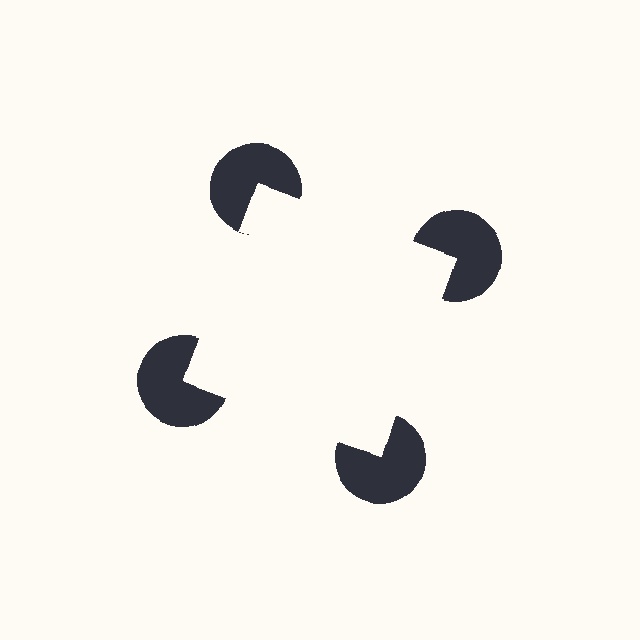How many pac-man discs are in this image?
There are 4 — one at each vertex of the illusory square.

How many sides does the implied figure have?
4 sides.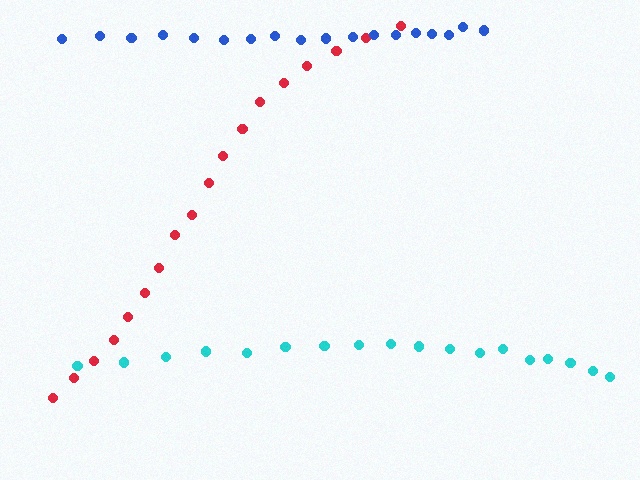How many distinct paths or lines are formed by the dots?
There are 3 distinct paths.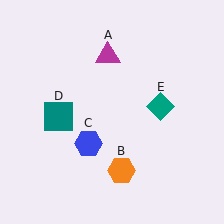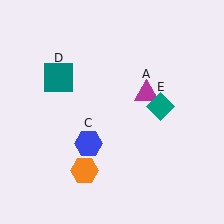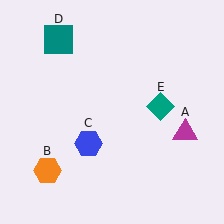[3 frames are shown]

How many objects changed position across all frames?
3 objects changed position: magenta triangle (object A), orange hexagon (object B), teal square (object D).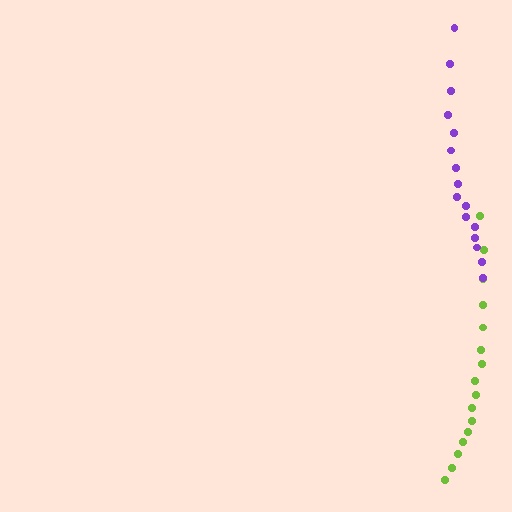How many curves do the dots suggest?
There are 2 distinct paths.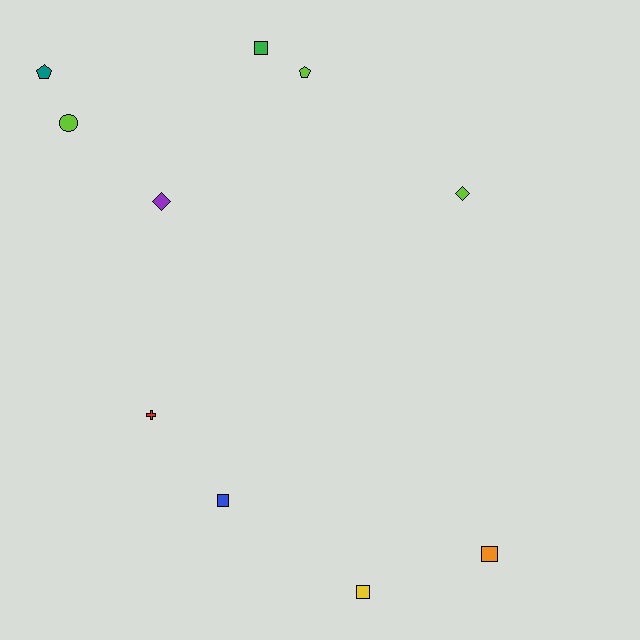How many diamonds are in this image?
There are 2 diamonds.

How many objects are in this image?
There are 10 objects.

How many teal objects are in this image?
There is 1 teal object.